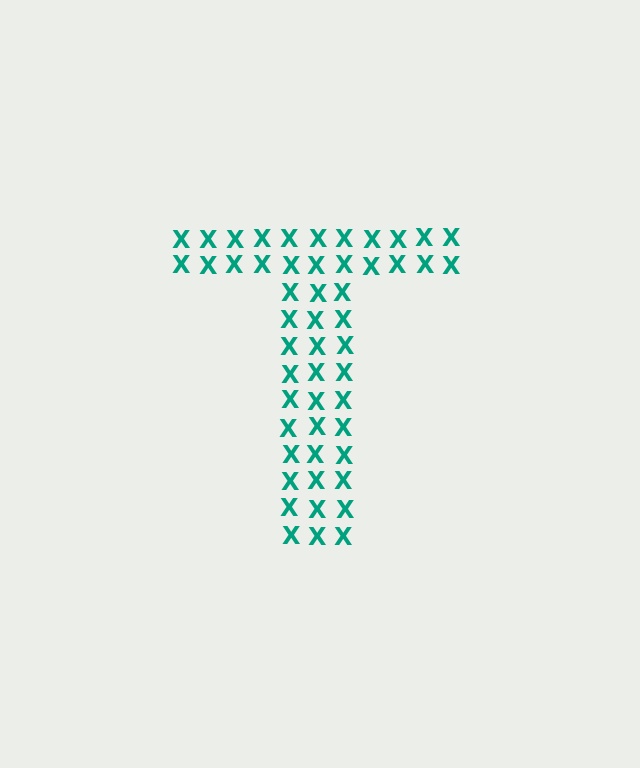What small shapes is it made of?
It is made of small letter X's.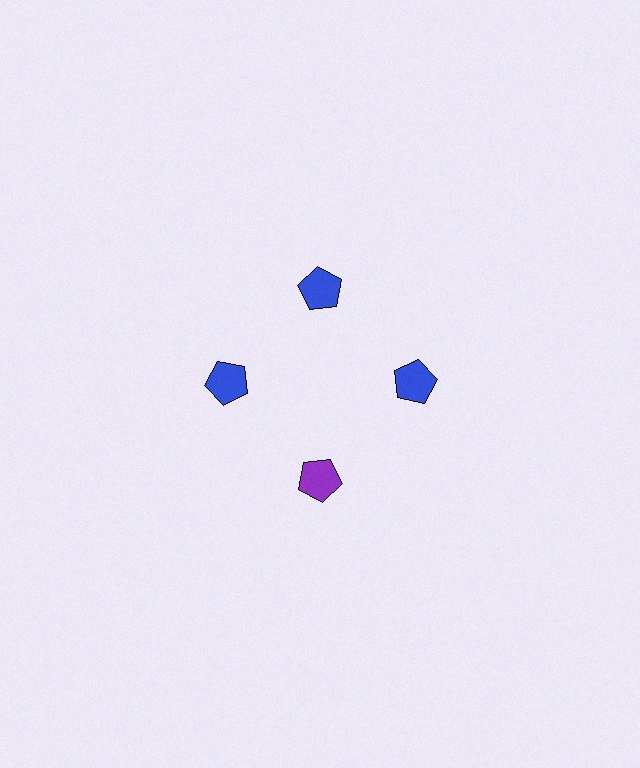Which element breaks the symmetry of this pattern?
The purple pentagon at roughly the 6 o'clock position breaks the symmetry. All other shapes are blue pentagons.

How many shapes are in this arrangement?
There are 4 shapes arranged in a ring pattern.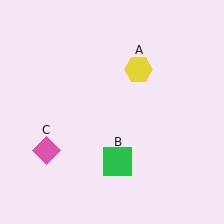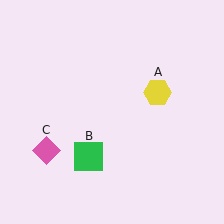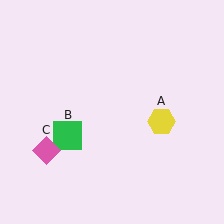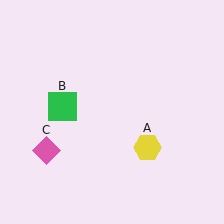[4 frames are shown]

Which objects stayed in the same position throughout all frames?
Pink diamond (object C) remained stationary.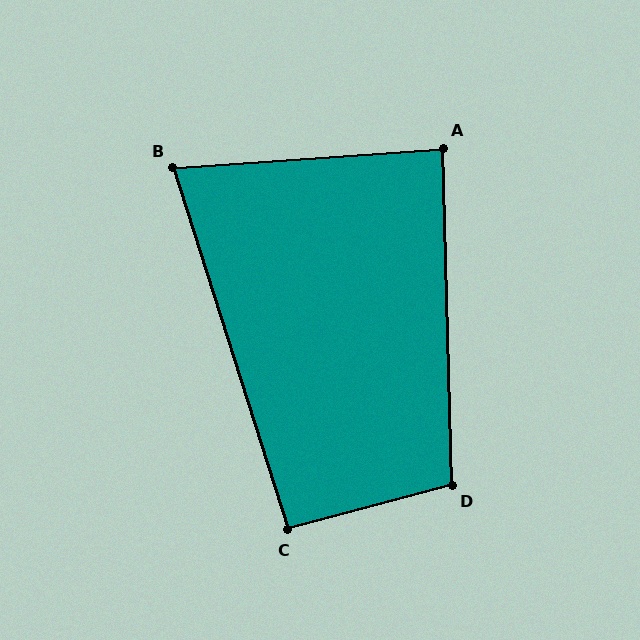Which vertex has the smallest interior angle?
B, at approximately 76 degrees.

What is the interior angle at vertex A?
Approximately 87 degrees (approximately right).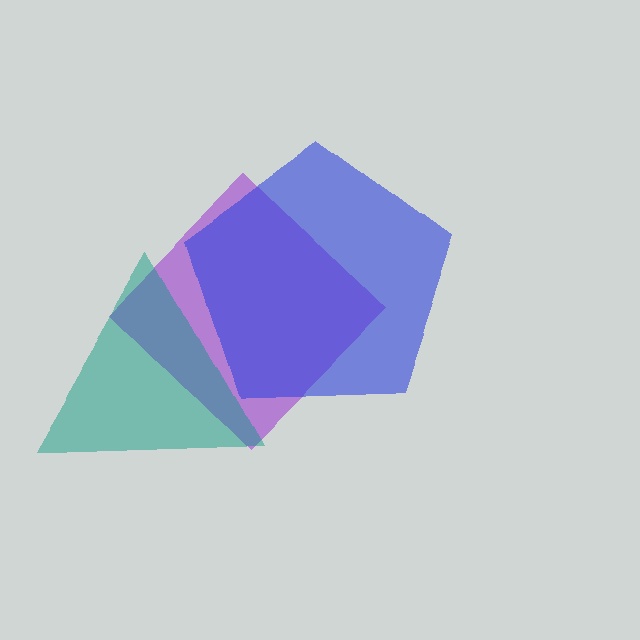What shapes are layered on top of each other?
The layered shapes are: a purple diamond, a teal triangle, a blue pentagon.